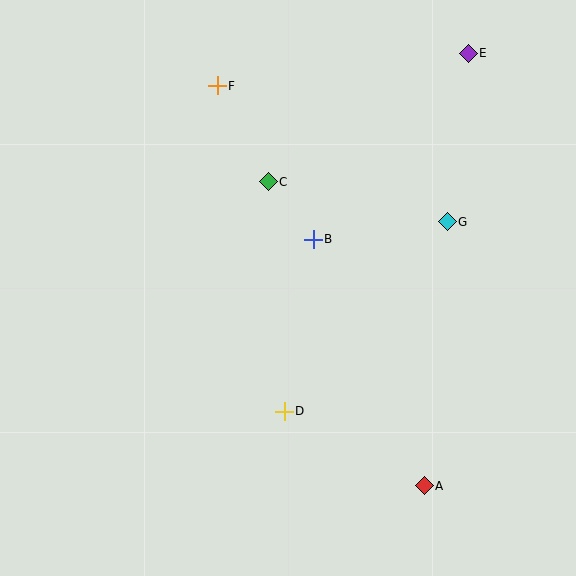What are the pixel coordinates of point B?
Point B is at (313, 239).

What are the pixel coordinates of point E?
Point E is at (468, 53).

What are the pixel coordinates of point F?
Point F is at (217, 86).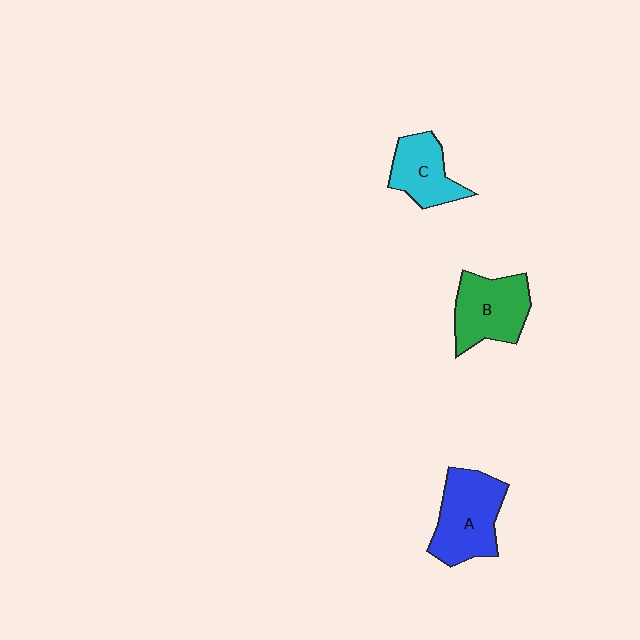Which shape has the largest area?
Shape A (blue).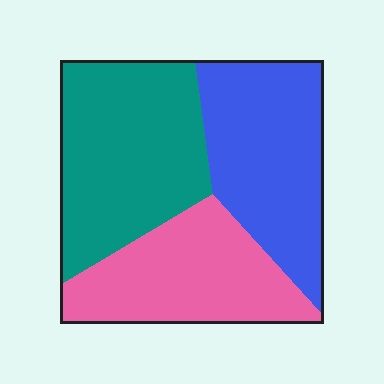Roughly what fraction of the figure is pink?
Pink takes up about one third (1/3) of the figure.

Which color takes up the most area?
Teal, at roughly 40%.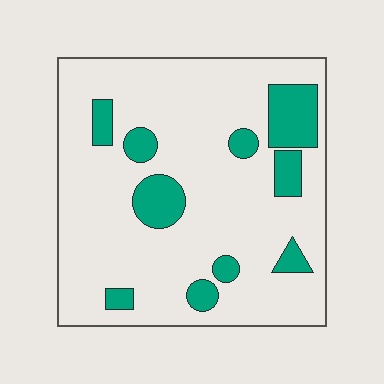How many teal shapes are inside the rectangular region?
10.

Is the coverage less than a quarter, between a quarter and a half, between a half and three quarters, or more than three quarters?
Less than a quarter.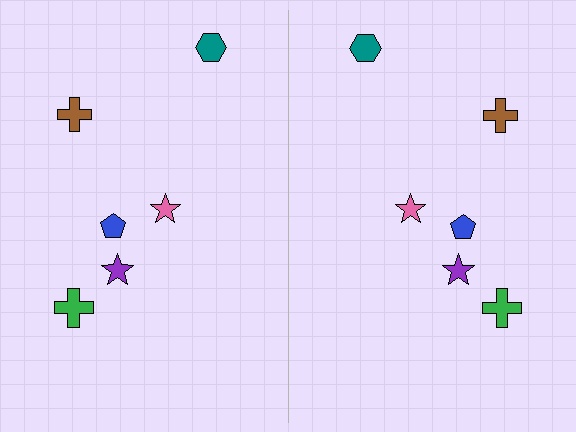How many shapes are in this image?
There are 12 shapes in this image.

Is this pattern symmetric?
Yes, this pattern has bilateral (reflection) symmetry.